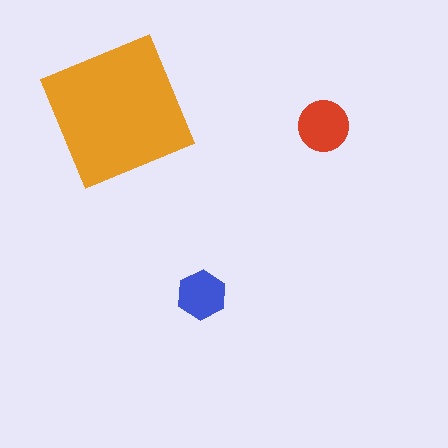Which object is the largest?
The orange square.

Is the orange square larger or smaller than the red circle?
Larger.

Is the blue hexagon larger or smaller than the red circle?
Smaller.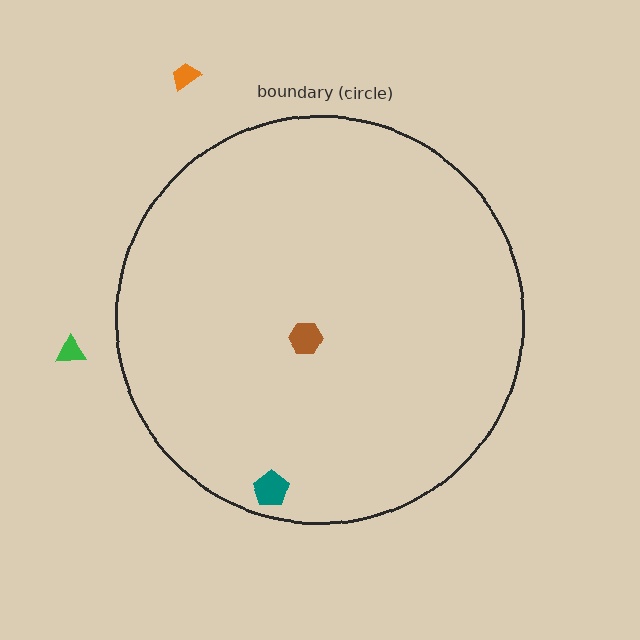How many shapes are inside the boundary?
2 inside, 2 outside.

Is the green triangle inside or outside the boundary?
Outside.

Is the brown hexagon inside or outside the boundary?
Inside.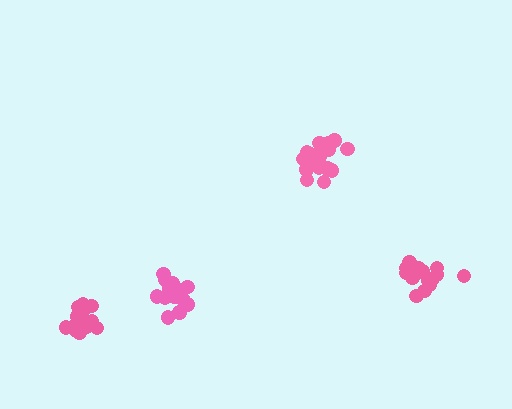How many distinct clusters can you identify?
There are 4 distinct clusters.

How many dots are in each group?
Group 1: 18 dots, Group 2: 17 dots, Group 3: 15 dots, Group 4: 19 dots (69 total).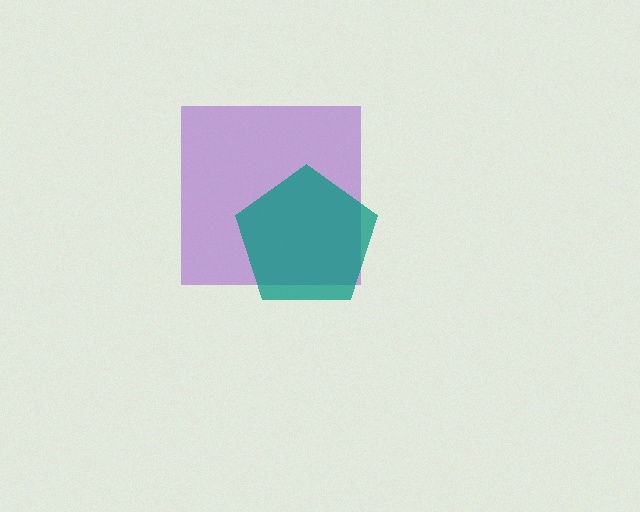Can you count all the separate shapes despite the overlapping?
Yes, there are 2 separate shapes.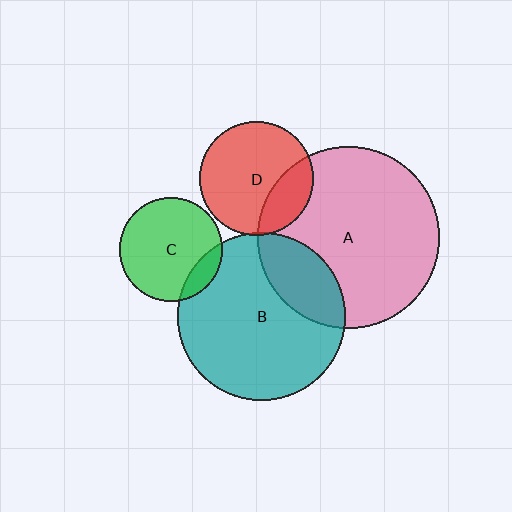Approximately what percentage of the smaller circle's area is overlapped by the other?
Approximately 25%.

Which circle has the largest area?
Circle A (pink).